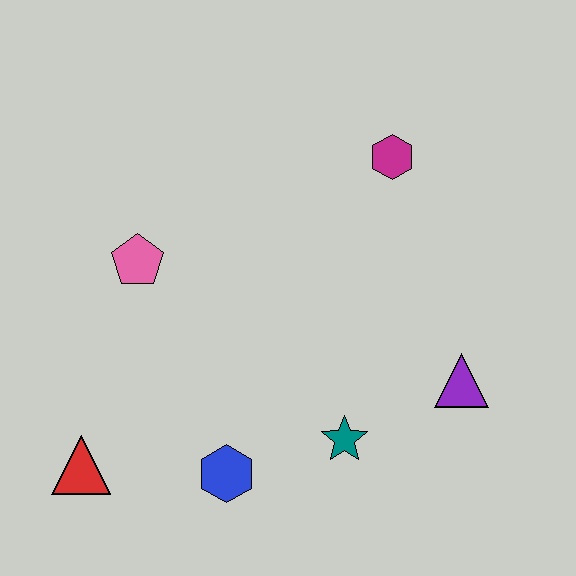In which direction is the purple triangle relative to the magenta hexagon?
The purple triangle is below the magenta hexagon.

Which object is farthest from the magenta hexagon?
The red triangle is farthest from the magenta hexagon.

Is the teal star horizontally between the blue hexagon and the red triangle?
No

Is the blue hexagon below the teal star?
Yes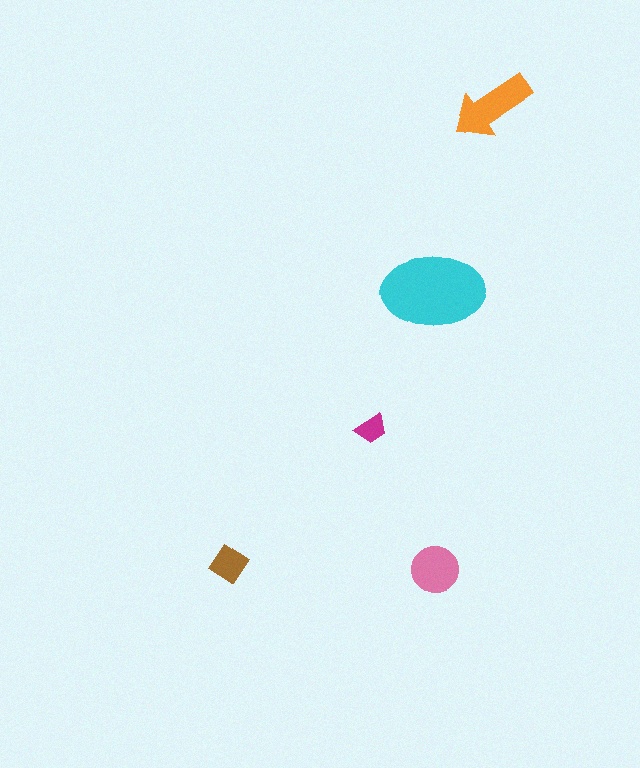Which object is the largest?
The cyan ellipse.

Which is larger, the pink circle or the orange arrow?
The orange arrow.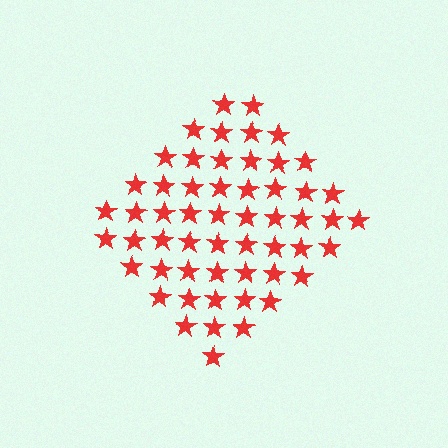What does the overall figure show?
The overall figure shows a diamond.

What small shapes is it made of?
It is made of small stars.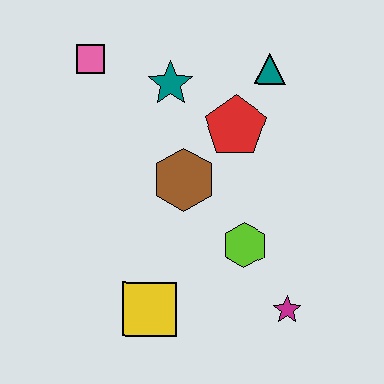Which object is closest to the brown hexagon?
The red pentagon is closest to the brown hexagon.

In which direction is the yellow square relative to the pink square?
The yellow square is below the pink square.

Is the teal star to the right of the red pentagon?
No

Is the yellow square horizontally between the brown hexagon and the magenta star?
No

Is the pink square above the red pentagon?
Yes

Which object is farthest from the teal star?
The magenta star is farthest from the teal star.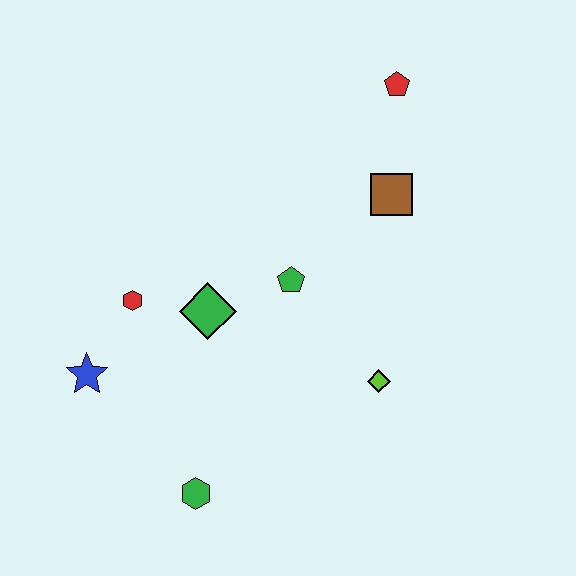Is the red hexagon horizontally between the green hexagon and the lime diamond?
No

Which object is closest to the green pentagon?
The green diamond is closest to the green pentagon.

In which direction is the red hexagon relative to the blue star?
The red hexagon is above the blue star.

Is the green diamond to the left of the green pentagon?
Yes